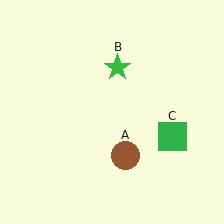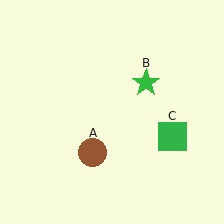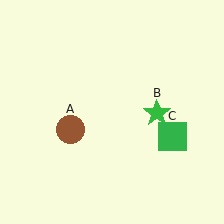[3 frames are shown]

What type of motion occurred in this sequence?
The brown circle (object A), green star (object B) rotated clockwise around the center of the scene.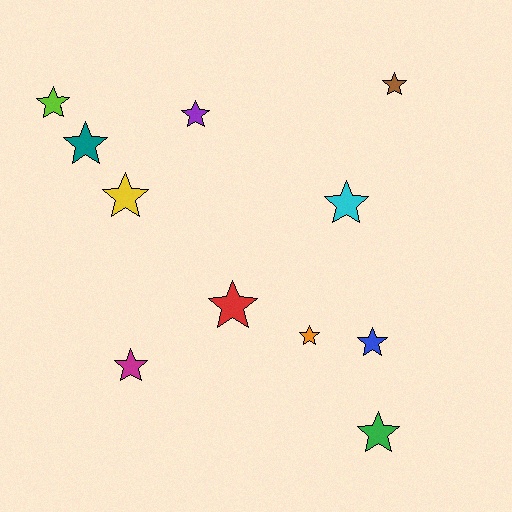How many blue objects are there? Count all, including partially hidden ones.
There is 1 blue object.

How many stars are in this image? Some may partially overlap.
There are 11 stars.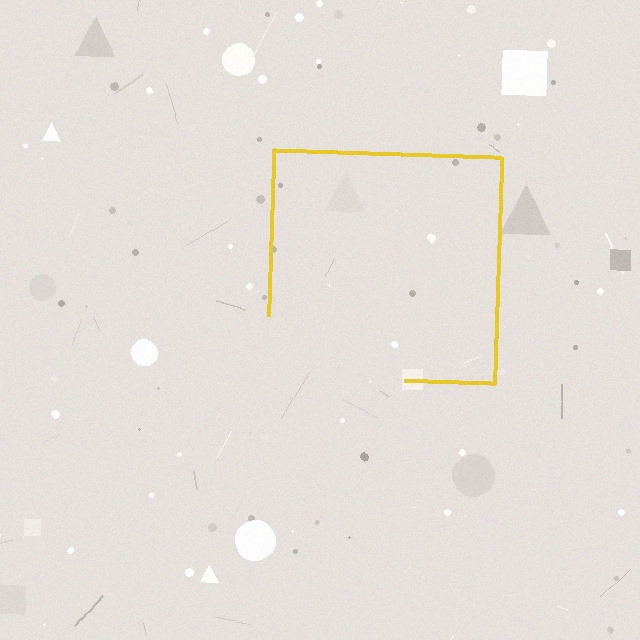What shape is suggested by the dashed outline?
The dashed outline suggests a square.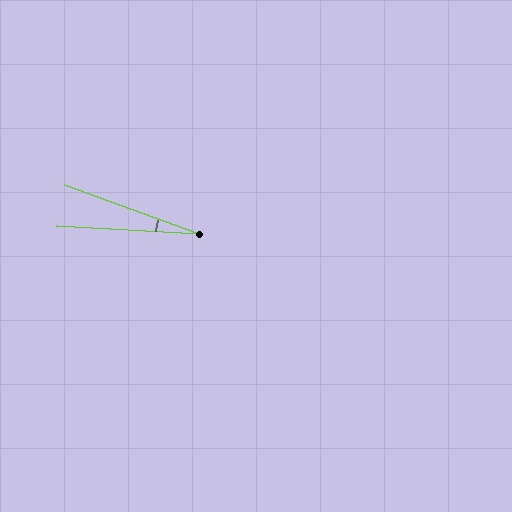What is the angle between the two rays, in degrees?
Approximately 17 degrees.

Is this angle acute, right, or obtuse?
It is acute.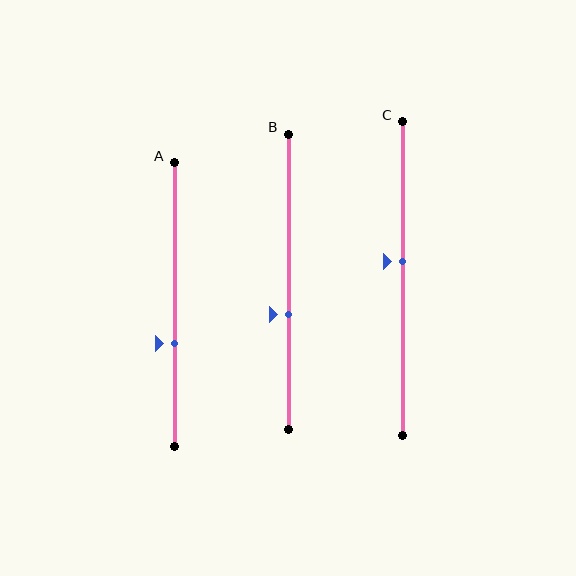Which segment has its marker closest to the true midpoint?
Segment C has its marker closest to the true midpoint.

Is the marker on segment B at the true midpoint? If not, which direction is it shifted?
No, the marker on segment B is shifted downward by about 11% of the segment length.